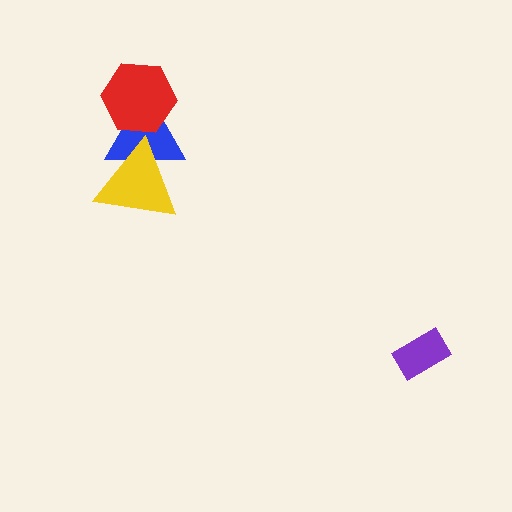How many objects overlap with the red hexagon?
1 object overlaps with the red hexagon.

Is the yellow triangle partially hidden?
No, no other shape covers it.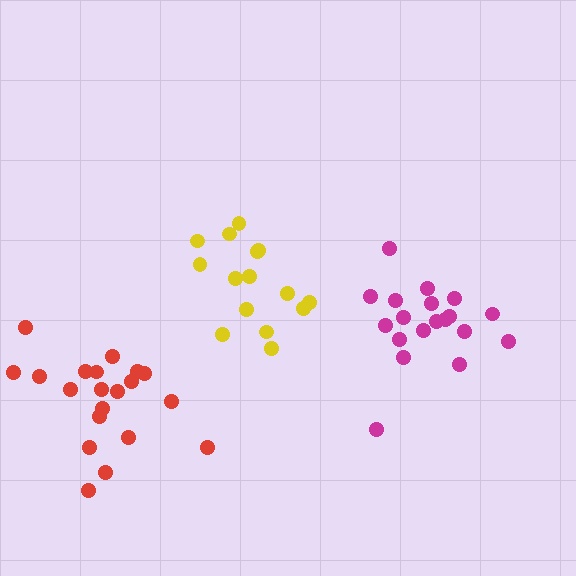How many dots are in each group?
Group 1: 15 dots, Group 2: 20 dots, Group 3: 19 dots (54 total).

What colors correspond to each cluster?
The clusters are colored: yellow, red, magenta.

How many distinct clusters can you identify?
There are 3 distinct clusters.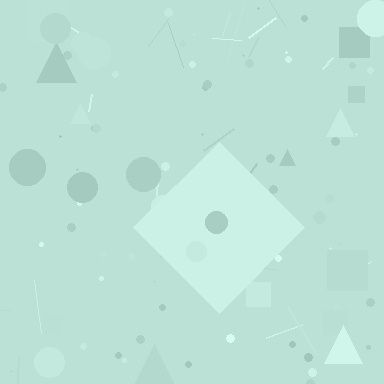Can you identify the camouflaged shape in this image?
The camouflaged shape is a diamond.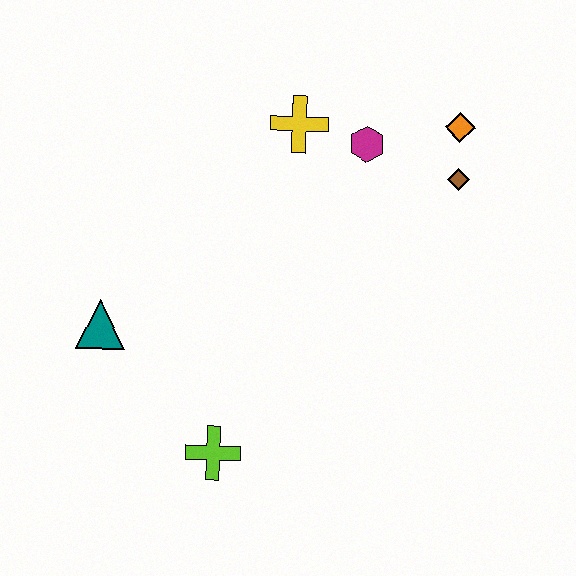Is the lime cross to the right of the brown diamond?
No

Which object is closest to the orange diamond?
The brown diamond is closest to the orange diamond.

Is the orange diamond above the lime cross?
Yes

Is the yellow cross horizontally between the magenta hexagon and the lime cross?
Yes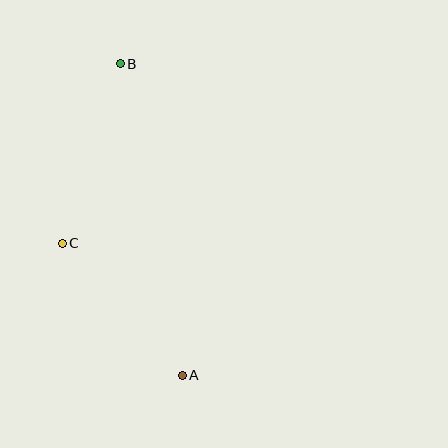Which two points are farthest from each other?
Points A and B are farthest from each other.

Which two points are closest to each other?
Points A and C are closest to each other.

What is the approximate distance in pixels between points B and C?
The distance between B and C is approximately 189 pixels.